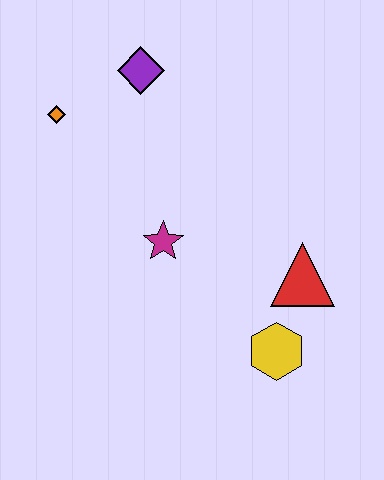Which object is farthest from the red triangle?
The orange diamond is farthest from the red triangle.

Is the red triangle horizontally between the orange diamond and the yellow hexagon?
No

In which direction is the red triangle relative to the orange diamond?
The red triangle is to the right of the orange diamond.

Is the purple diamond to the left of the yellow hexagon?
Yes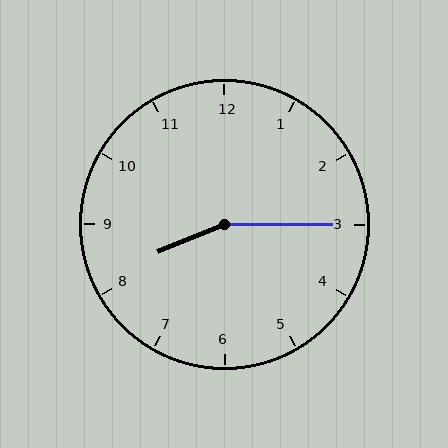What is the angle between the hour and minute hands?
Approximately 158 degrees.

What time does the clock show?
8:15.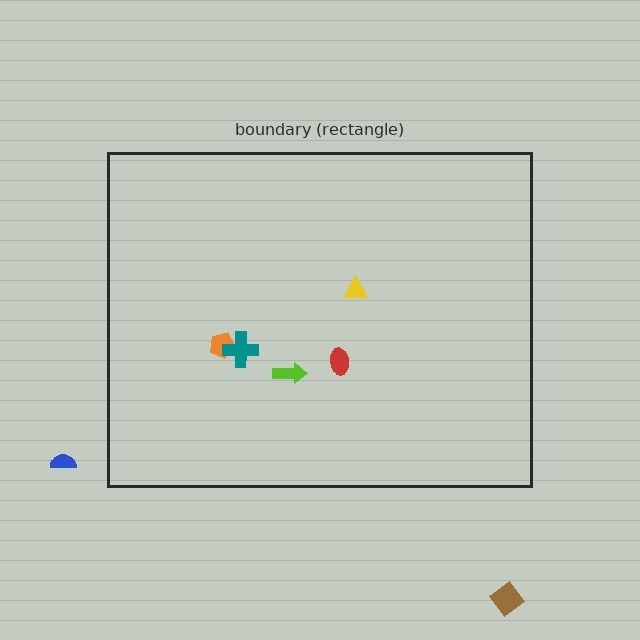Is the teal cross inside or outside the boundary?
Inside.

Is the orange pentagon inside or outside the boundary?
Inside.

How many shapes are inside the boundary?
5 inside, 2 outside.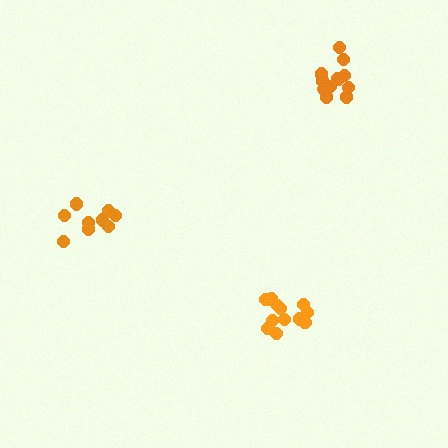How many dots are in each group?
Group 1: 12 dots, Group 2: 10 dots, Group 3: 12 dots (34 total).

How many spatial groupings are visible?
There are 3 spatial groupings.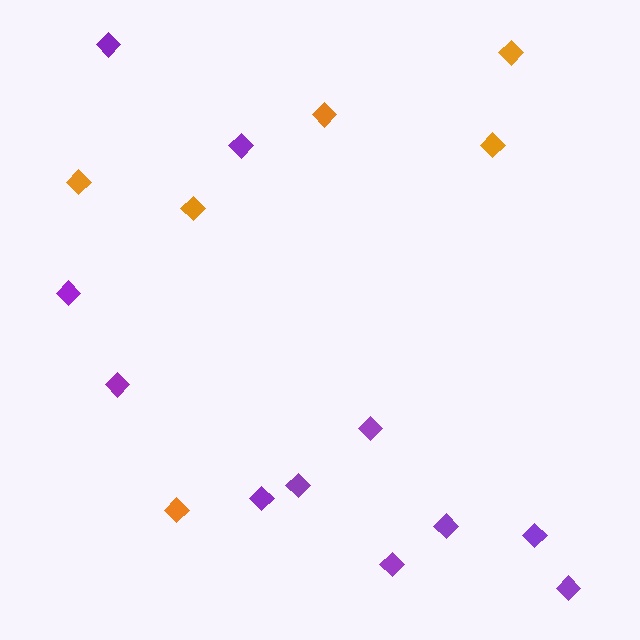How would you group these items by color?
There are 2 groups: one group of purple diamonds (11) and one group of orange diamonds (6).